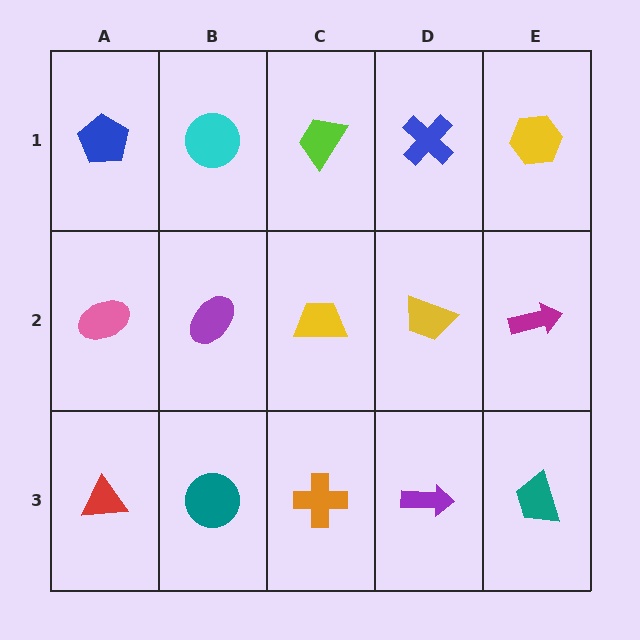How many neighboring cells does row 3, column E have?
2.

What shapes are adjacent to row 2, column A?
A blue pentagon (row 1, column A), a red triangle (row 3, column A), a purple ellipse (row 2, column B).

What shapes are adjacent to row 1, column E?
A magenta arrow (row 2, column E), a blue cross (row 1, column D).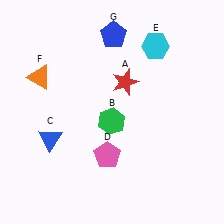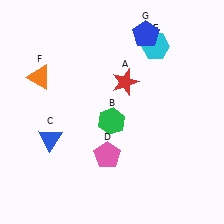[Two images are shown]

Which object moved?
The blue pentagon (G) moved right.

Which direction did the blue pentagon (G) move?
The blue pentagon (G) moved right.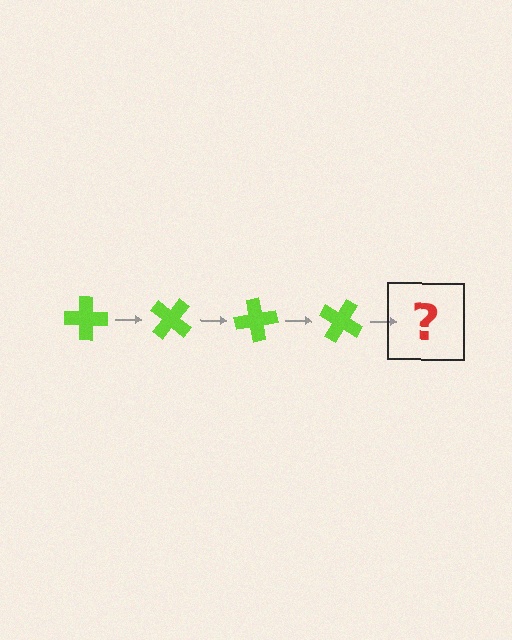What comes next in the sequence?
The next element should be a lime cross rotated 160 degrees.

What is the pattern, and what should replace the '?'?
The pattern is that the cross rotates 40 degrees each step. The '?' should be a lime cross rotated 160 degrees.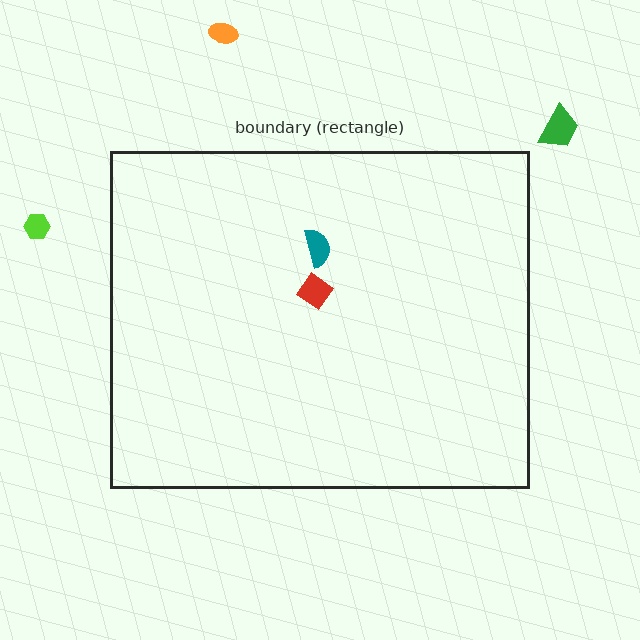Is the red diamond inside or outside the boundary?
Inside.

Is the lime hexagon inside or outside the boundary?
Outside.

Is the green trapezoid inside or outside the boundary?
Outside.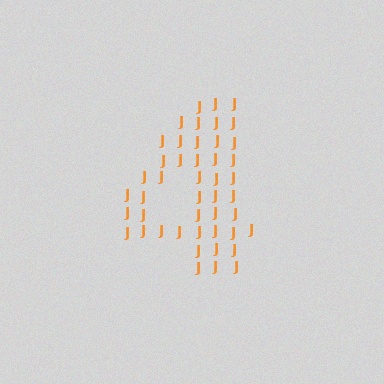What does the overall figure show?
The overall figure shows the digit 4.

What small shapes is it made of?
It is made of small letter J's.